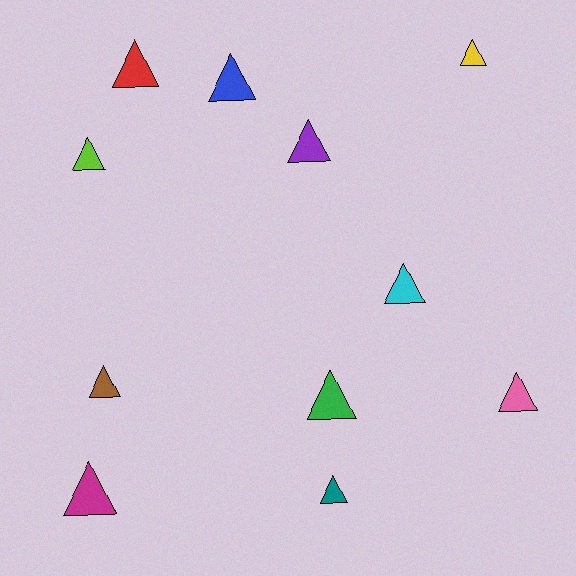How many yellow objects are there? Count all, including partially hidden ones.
There is 1 yellow object.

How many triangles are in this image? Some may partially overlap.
There are 11 triangles.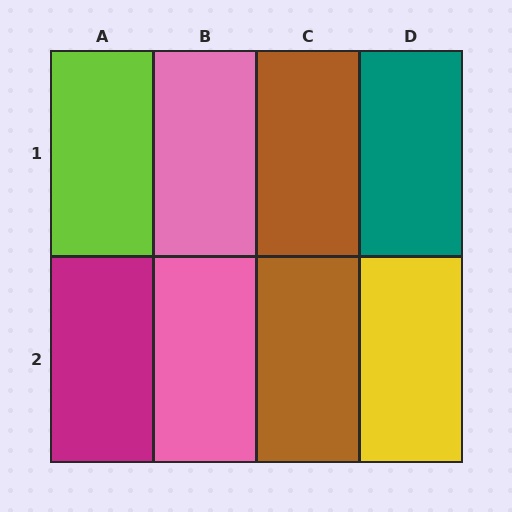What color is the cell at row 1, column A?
Lime.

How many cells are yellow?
1 cell is yellow.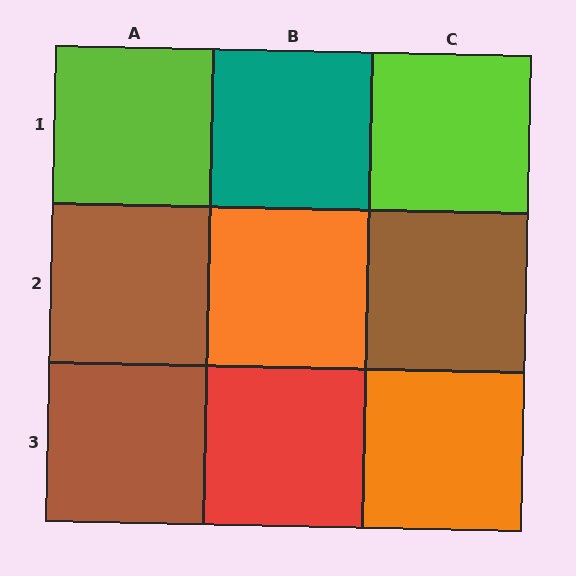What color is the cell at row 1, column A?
Lime.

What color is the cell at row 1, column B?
Teal.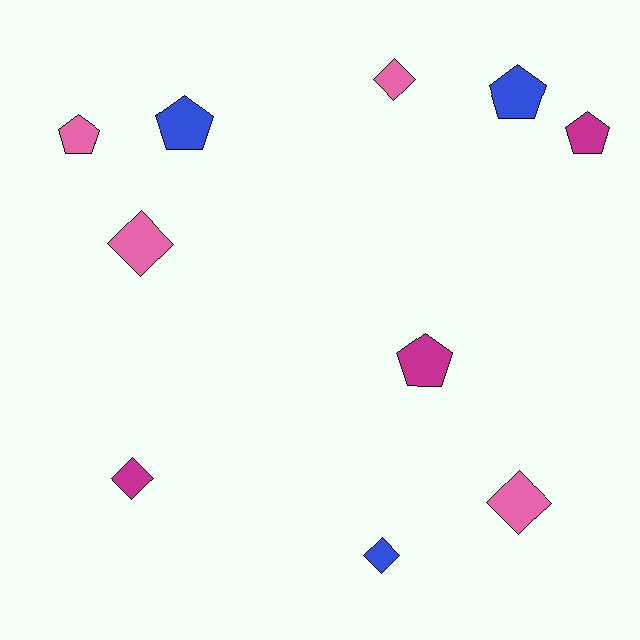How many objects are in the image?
There are 10 objects.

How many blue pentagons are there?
There are 2 blue pentagons.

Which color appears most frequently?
Pink, with 4 objects.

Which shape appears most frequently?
Pentagon, with 5 objects.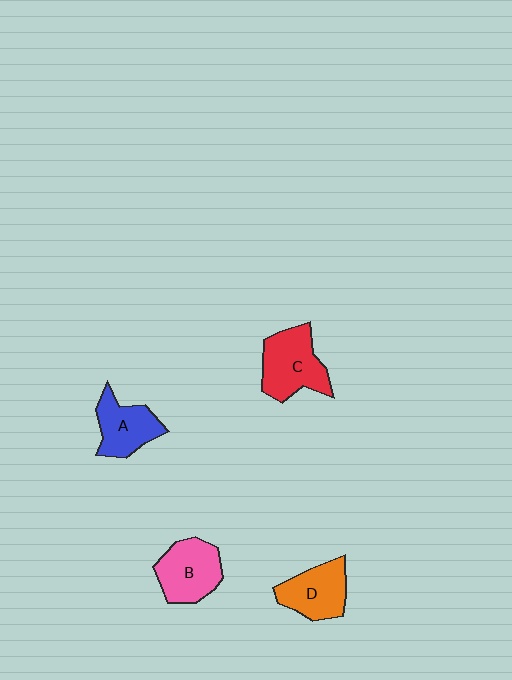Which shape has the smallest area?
Shape A (blue).